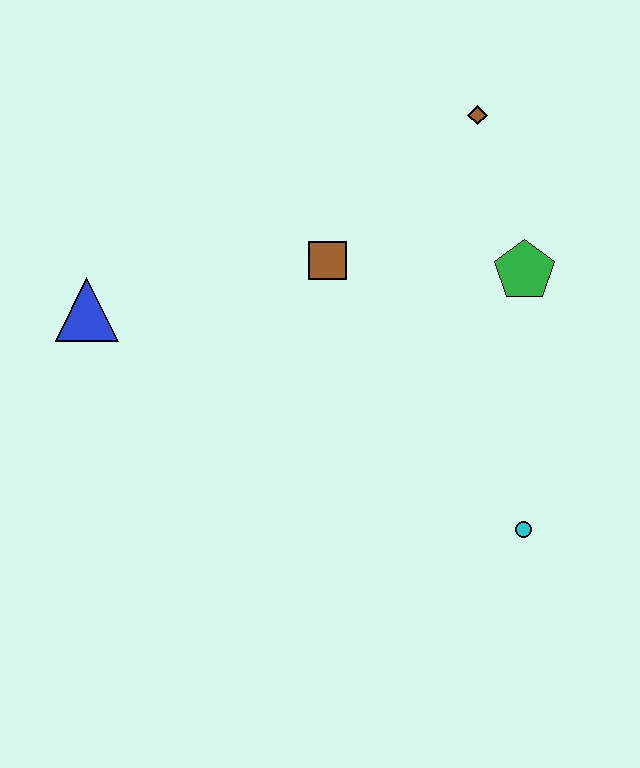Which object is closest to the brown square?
The green pentagon is closest to the brown square.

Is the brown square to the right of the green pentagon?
No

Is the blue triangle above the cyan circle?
Yes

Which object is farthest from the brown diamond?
The blue triangle is farthest from the brown diamond.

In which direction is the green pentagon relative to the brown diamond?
The green pentagon is below the brown diamond.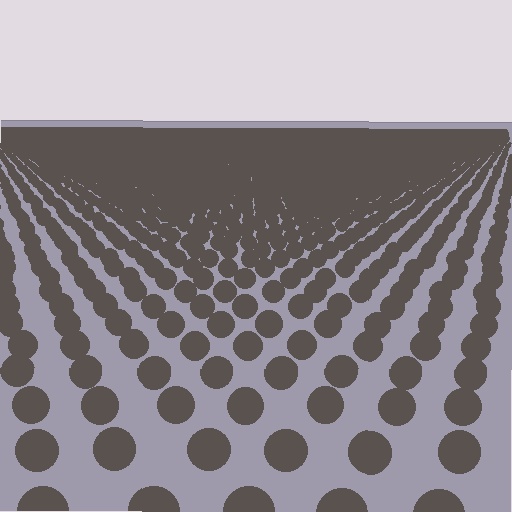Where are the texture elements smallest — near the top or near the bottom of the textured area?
Near the top.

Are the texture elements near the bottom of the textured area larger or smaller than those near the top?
Larger. Near the bottom, elements are closer to the viewer and appear at a bigger on-screen size.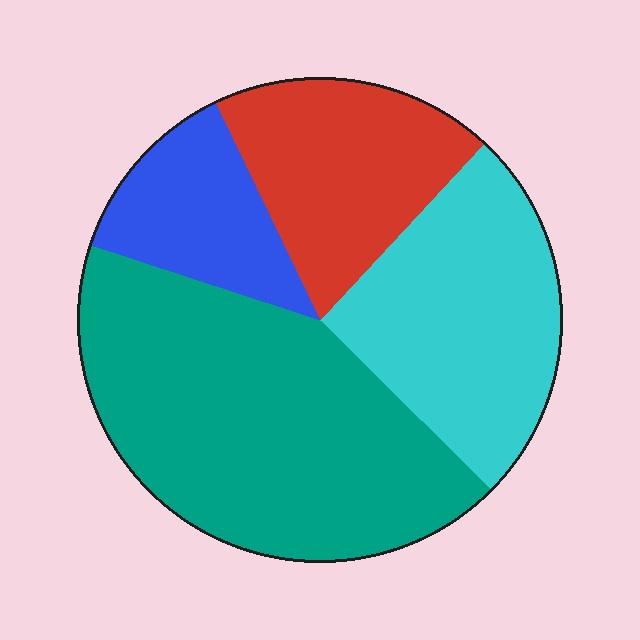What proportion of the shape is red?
Red covers 19% of the shape.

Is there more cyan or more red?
Cyan.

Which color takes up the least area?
Blue, at roughly 15%.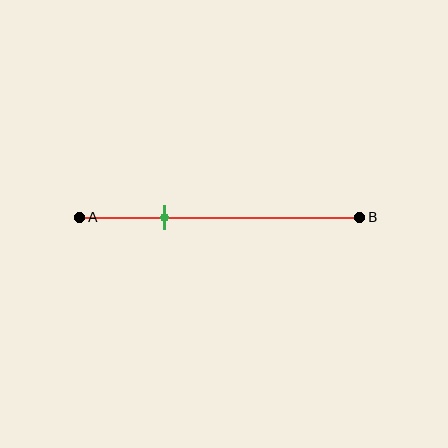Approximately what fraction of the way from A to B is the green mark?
The green mark is approximately 30% of the way from A to B.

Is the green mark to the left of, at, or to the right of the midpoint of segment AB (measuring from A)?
The green mark is to the left of the midpoint of segment AB.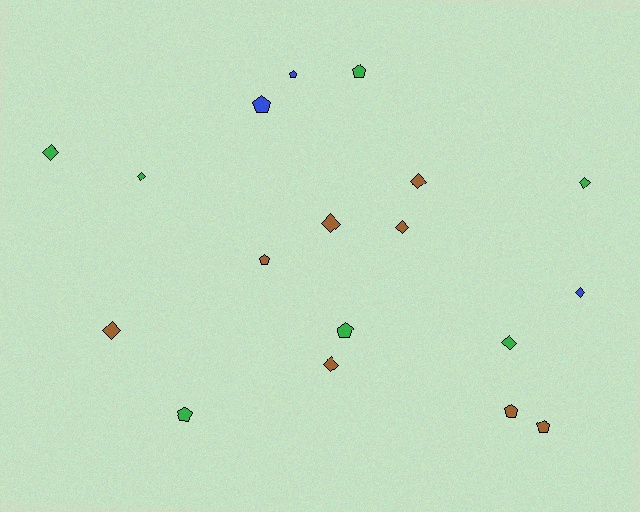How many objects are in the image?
There are 18 objects.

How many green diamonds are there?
There are 4 green diamonds.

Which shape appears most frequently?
Diamond, with 10 objects.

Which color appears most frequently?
Brown, with 8 objects.